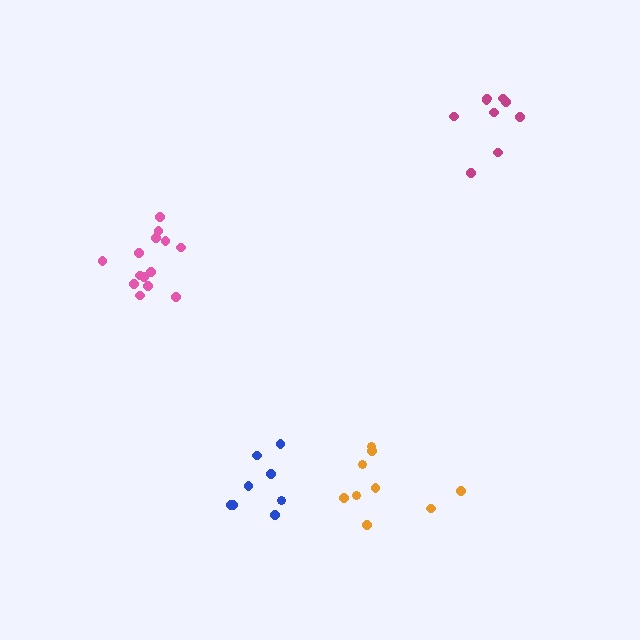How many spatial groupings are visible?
There are 4 spatial groupings.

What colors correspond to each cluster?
The clusters are colored: blue, orange, pink, magenta.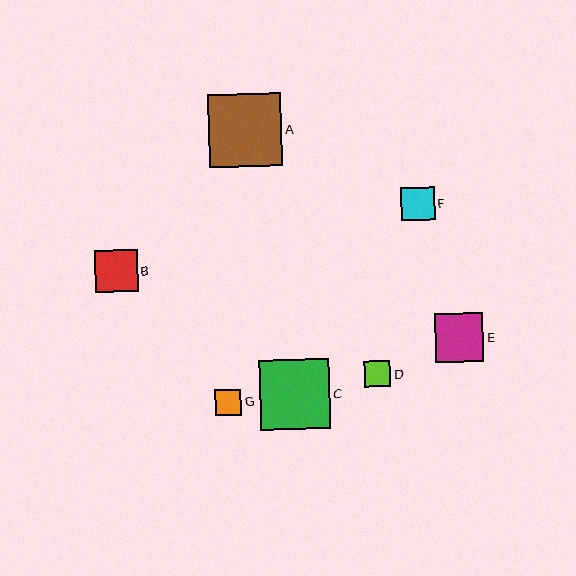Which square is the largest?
Square A is the largest with a size of approximately 73 pixels.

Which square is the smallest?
Square G is the smallest with a size of approximately 26 pixels.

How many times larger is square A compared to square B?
Square A is approximately 1.7 times the size of square B.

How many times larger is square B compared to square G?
Square B is approximately 1.6 times the size of square G.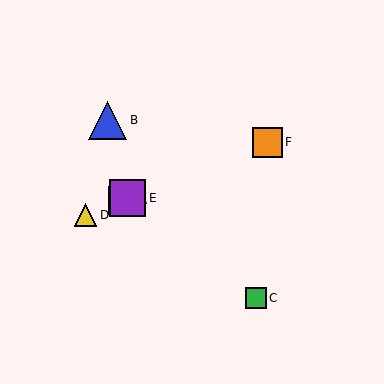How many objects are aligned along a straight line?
4 objects (A, D, E, F) are aligned along a straight line.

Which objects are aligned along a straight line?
Objects A, D, E, F are aligned along a straight line.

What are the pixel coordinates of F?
Object F is at (267, 142).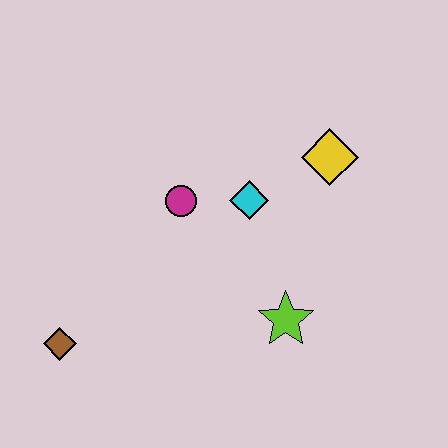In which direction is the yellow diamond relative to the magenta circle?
The yellow diamond is to the right of the magenta circle.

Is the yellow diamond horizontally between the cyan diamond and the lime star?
No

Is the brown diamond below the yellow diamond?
Yes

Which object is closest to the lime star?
The cyan diamond is closest to the lime star.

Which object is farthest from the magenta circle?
The brown diamond is farthest from the magenta circle.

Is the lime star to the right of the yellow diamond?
No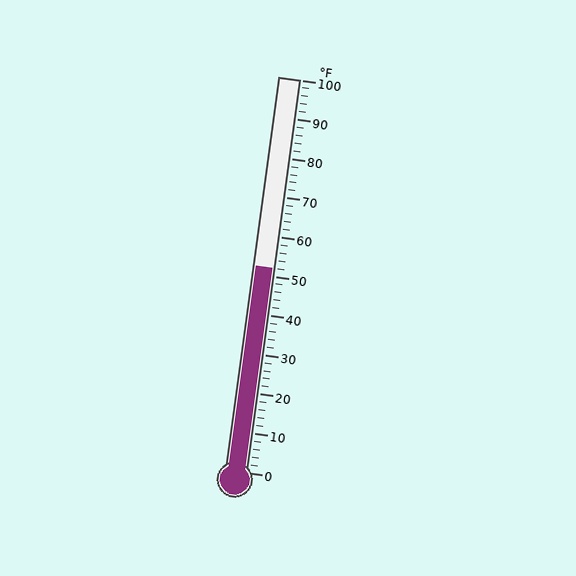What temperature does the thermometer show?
The thermometer shows approximately 52°F.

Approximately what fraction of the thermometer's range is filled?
The thermometer is filled to approximately 50% of its range.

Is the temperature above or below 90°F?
The temperature is below 90°F.